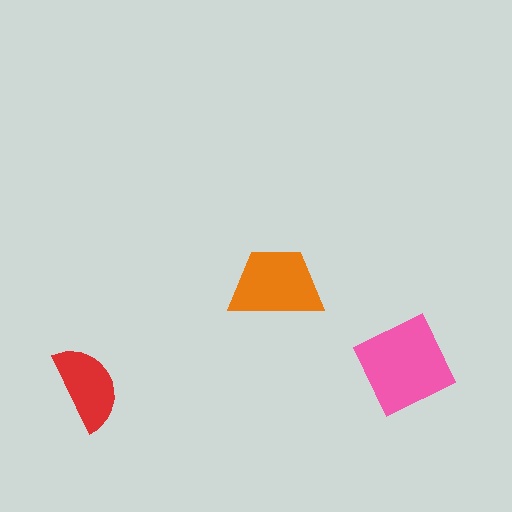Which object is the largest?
The pink diamond.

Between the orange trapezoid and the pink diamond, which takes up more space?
The pink diamond.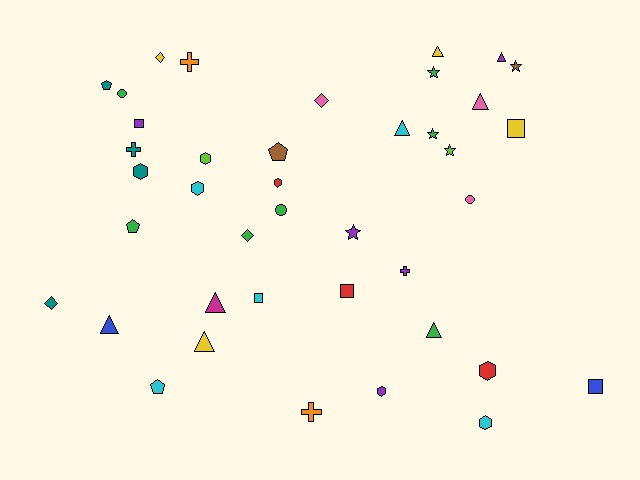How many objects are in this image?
There are 40 objects.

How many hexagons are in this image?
There are 7 hexagons.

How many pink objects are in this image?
There are 3 pink objects.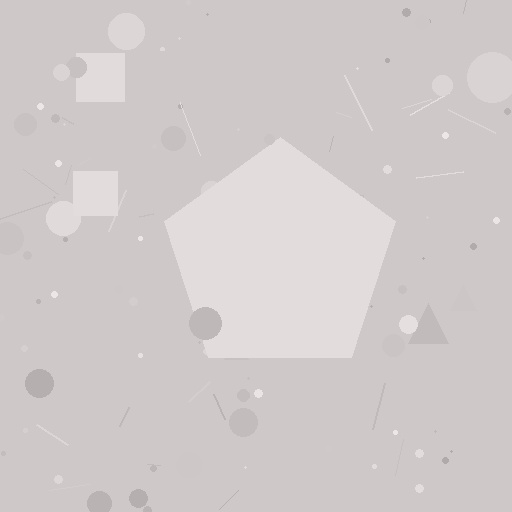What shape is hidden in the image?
A pentagon is hidden in the image.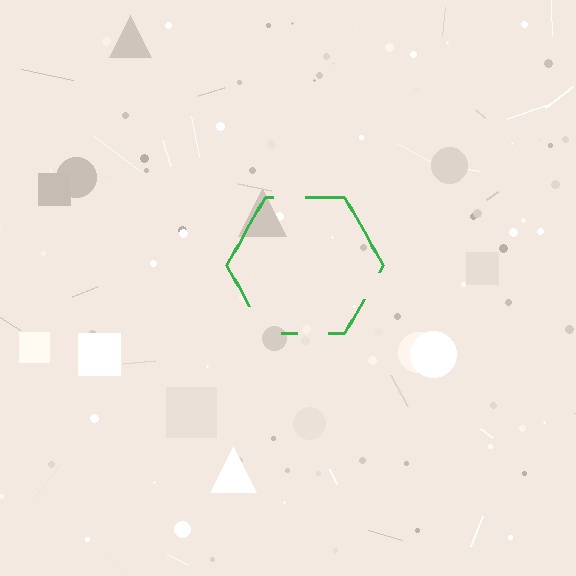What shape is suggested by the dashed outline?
The dashed outline suggests a hexagon.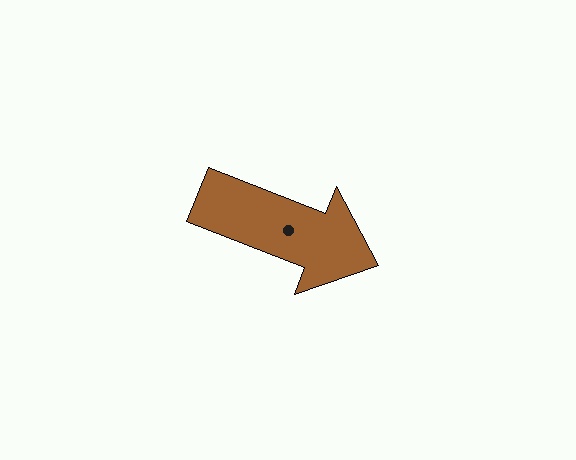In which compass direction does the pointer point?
East.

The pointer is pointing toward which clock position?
Roughly 4 o'clock.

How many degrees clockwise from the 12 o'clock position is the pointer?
Approximately 111 degrees.